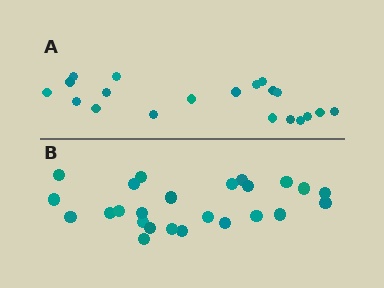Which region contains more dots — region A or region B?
Region B (the bottom region) has more dots.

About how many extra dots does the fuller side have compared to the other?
Region B has about 5 more dots than region A.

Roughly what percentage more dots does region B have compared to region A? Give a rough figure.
About 25% more.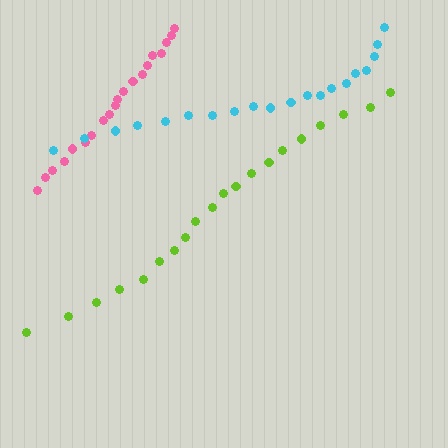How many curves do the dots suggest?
There are 3 distinct paths.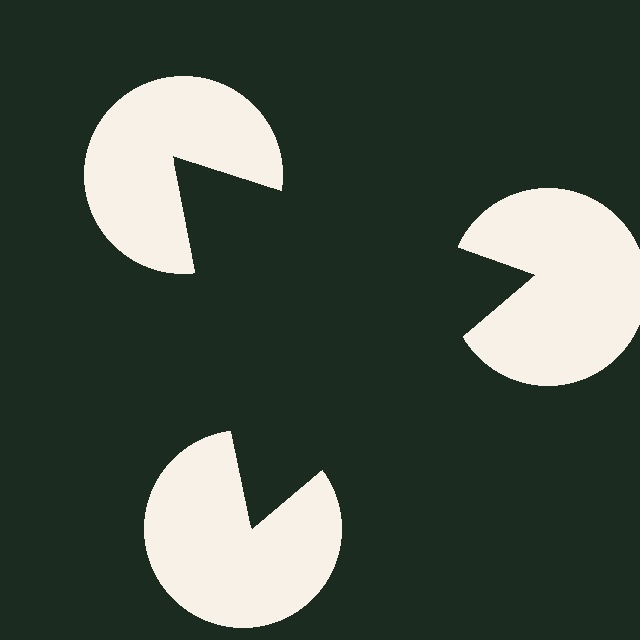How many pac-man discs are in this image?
There are 3 — one at each vertex of the illusory triangle.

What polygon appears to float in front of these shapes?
An illusory triangle — its edges are inferred from the aligned wedge cuts in the pac-man discs, not physically drawn.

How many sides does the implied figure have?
3 sides.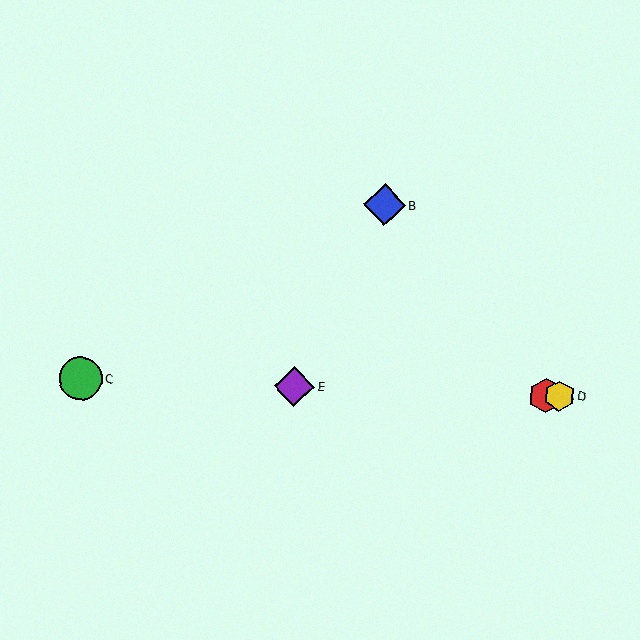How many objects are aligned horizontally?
4 objects (A, C, D, E) are aligned horizontally.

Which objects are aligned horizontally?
Objects A, C, D, E are aligned horizontally.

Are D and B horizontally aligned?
No, D is at y≈396 and B is at y≈205.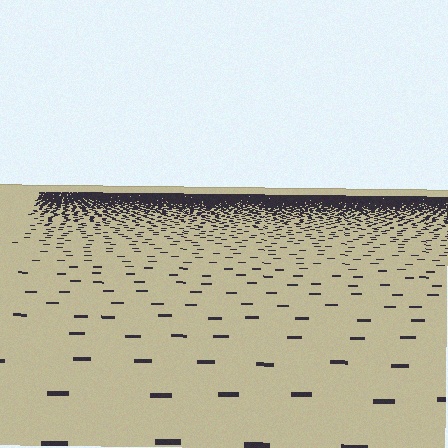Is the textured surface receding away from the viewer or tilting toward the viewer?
The surface is receding away from the viewer. Texture elements get smaller and denser toward the top.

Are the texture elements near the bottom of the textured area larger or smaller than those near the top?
Larger. Near the bottom, elements are closer to the viewer and appear at a bigger on-screen size.